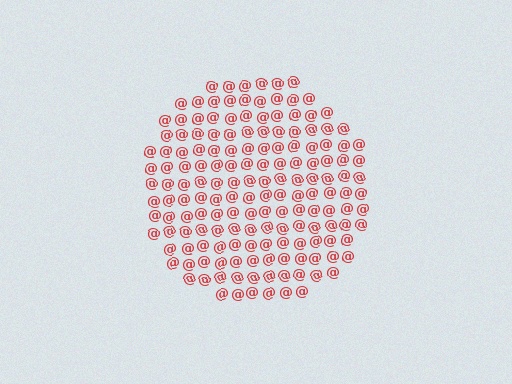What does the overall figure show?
The overall figure shows a circle.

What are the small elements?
The small elements are at signs.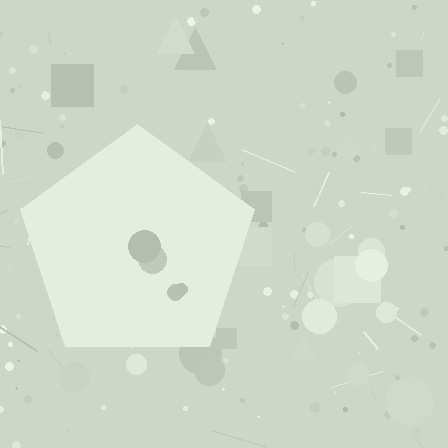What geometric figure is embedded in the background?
A pentagon is embedded in the background.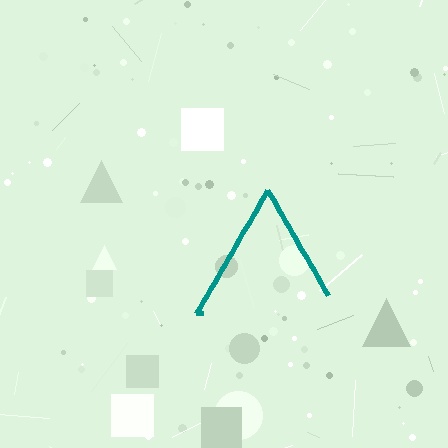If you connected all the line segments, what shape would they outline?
They would outline a triangle.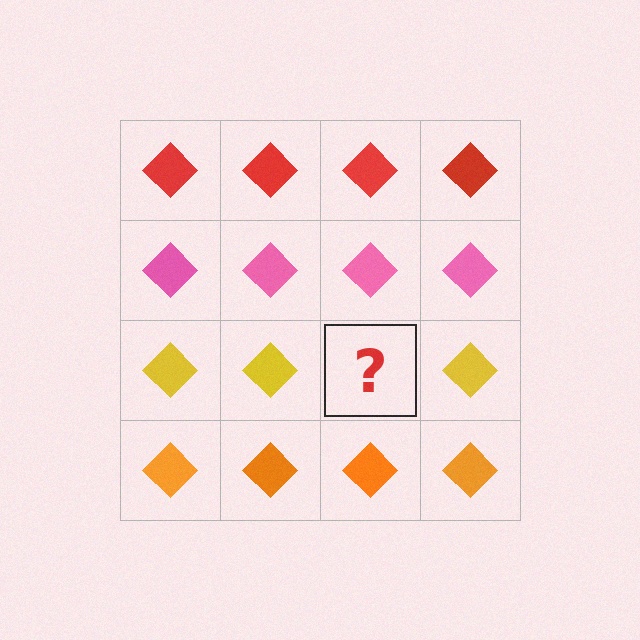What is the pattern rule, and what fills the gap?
The rule is that each row has a consistent color. The gap should be filled with a yellow diamond.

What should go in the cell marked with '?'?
The missing cell should contain a yellow diamond.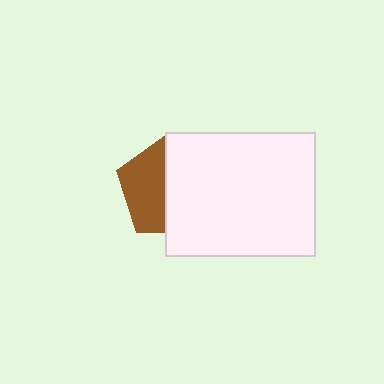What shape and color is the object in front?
The object in front is a white rectangle.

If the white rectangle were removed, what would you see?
You would see the complete brown pentagon.